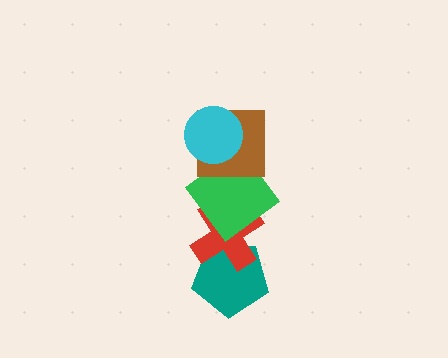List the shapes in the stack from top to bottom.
From top to bottom: the cyan circle, the brown square, the green diamond, the red cross, the teal pentagon.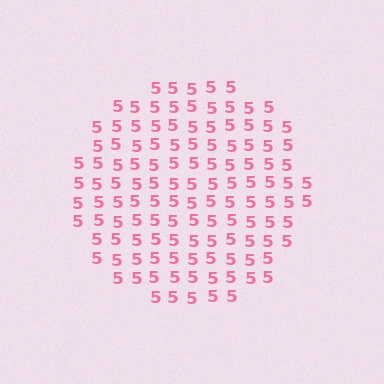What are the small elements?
The small elements are digit 5's.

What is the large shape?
The large shape is a circle.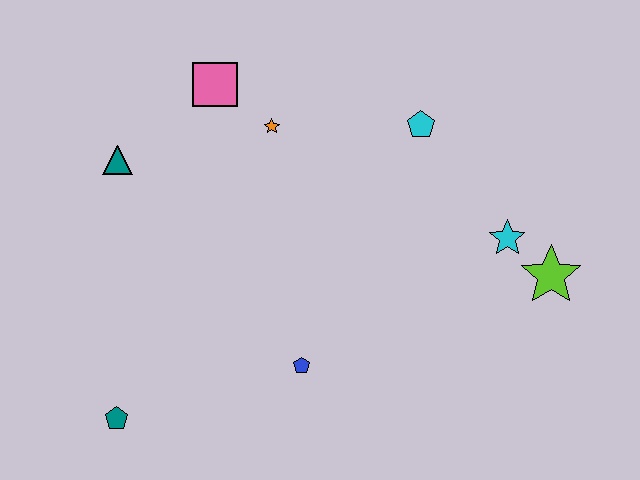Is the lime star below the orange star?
Yes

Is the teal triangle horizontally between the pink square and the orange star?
No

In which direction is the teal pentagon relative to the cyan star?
The teal pentagon is to the left of the cyan star.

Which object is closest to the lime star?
The cyan star is closest to the lime star.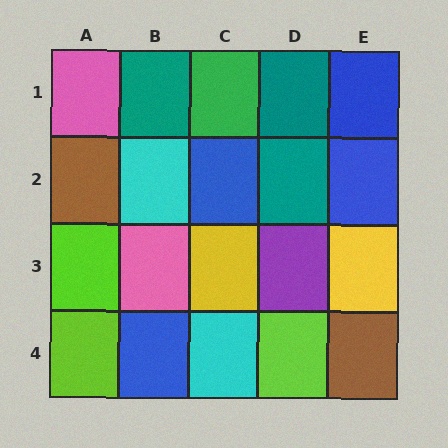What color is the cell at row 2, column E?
Blue.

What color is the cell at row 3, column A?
Lime.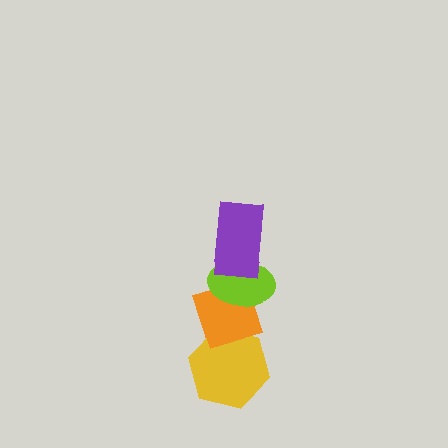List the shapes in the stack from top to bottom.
From top to bottom: the purple rectangle, the lime ellipse, the orange diamond, the yellow hexagon.